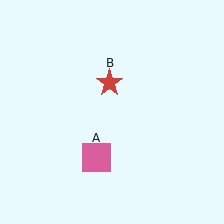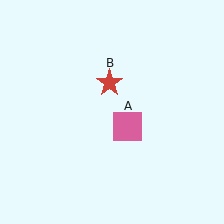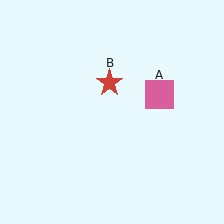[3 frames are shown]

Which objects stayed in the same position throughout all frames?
Red star (object B) remained stationary.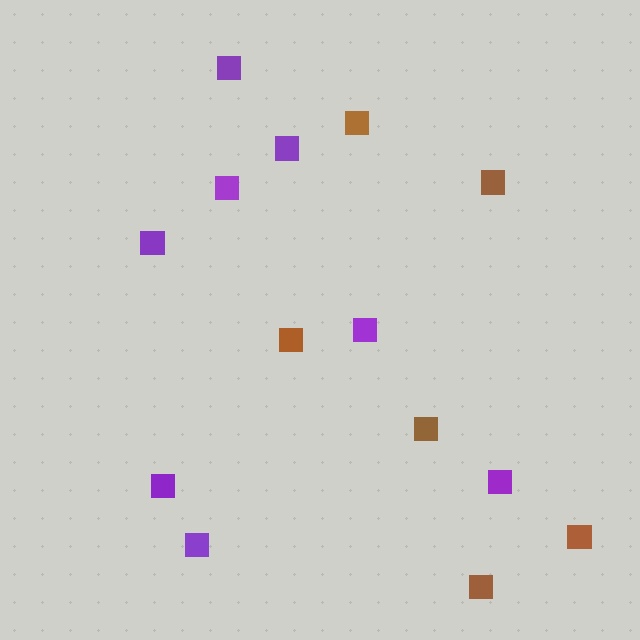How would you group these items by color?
There are 2 groups: one group of brown squares (6) and one group of purple squares (8).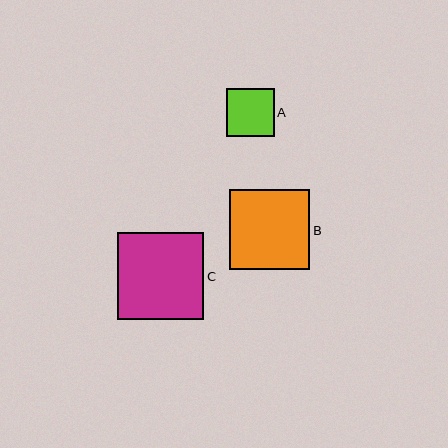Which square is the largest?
Square C is the largest with a size of approximately 86 pixels.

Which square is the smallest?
Square A is the smallest with a size of approximately 48 pixels.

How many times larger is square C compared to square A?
Square C is approximately 1.8 times the size of square A.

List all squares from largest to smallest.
From largest to smallest: C, B, A.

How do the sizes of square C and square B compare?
Square C and square B are approximately the same size.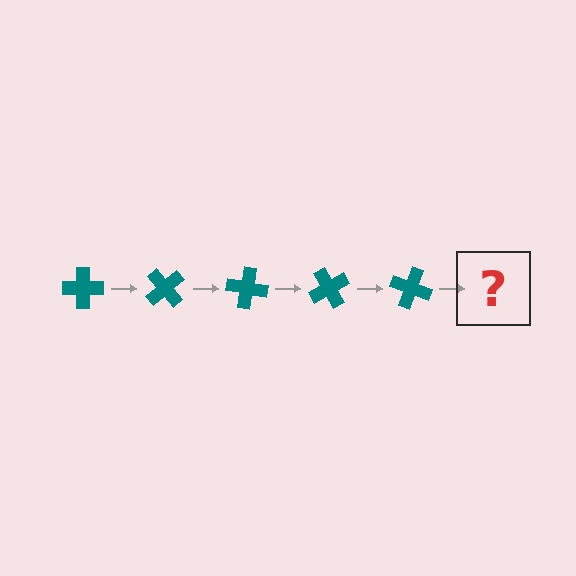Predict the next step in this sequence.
The next step is a teal cross rotated 250 degrees.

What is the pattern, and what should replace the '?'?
The pattern is that the cross rotates 50 degrees each step. The '?' should be a teal cross rotated 250 degrees.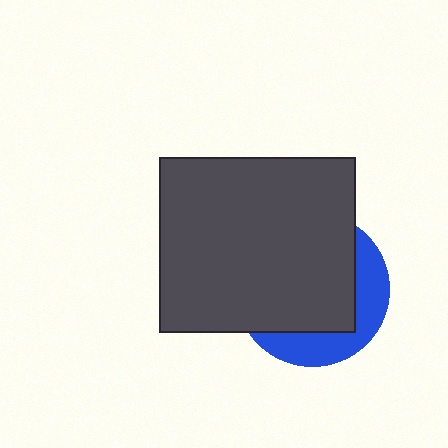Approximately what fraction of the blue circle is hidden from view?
Roughly 69% of the blue circle is hidden behind the dark gray rectangle.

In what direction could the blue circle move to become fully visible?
The blue circle could move toward the lower-right. That would shift it out from behind the dark gray rectangle entirely.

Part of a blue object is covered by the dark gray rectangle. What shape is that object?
It is a circle.